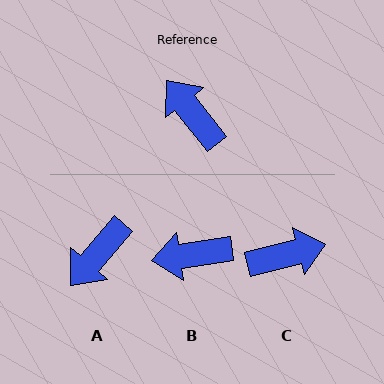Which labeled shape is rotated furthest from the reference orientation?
C, about 114 degrees away.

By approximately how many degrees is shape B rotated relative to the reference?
Approximately 61 degrees counter-clockwise.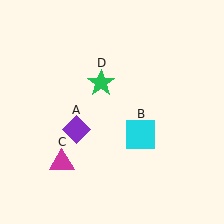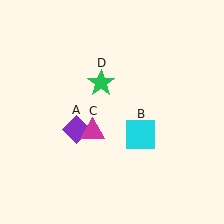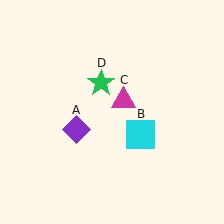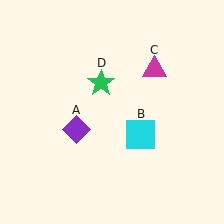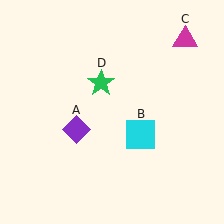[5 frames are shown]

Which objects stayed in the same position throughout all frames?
Purple diamond (object A) and cyan square (object B) and green star (object D) remained stationary.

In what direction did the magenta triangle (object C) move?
The magenta triangle (object C) moved up and to the right.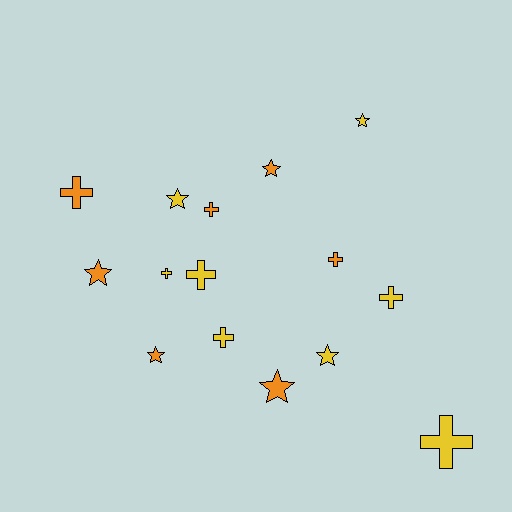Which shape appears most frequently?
Cross, with 8 objects.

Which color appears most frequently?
Yellow, with 8 objects.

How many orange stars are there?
There are 4 orange stars.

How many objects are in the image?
There are 15 objects.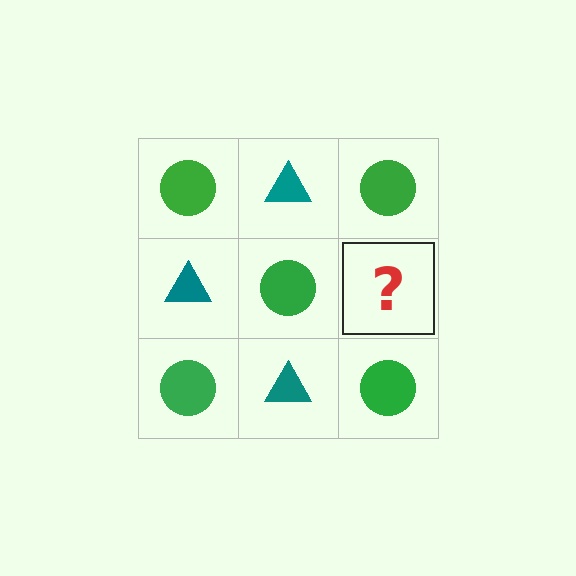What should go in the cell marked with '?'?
The missing cell should contain a teal triangle.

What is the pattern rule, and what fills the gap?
The rule is that it alternates green circle and teal triangle in a checkerboard pattern. The gap should be filled with a teal triangle.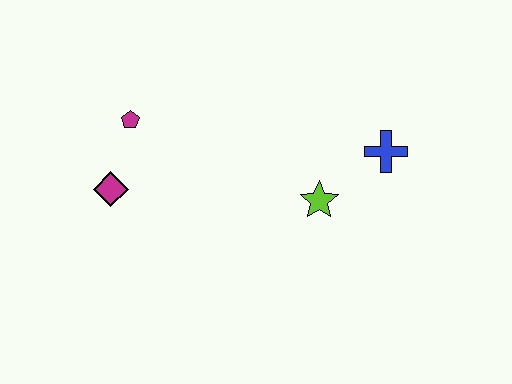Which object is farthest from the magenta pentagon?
The blue cross is farthest from the magenta pentagon.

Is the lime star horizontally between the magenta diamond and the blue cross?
Yes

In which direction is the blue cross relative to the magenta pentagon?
The blue cross is to the right of the magenta pentagon.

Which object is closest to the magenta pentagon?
The magenta diamond is closest to the magenta pentagon.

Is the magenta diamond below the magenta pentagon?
Yes